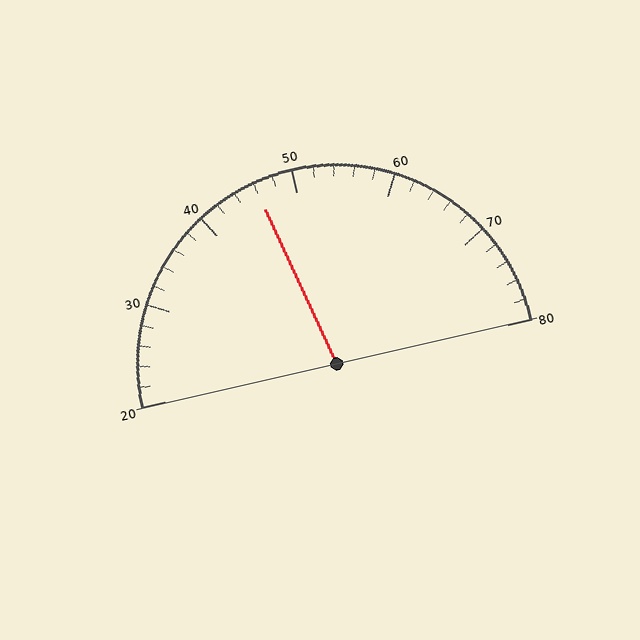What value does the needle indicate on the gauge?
The needle indicates approximately 46.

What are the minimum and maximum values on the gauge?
The gauge ranges from 20 to 80.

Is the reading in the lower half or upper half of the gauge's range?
The reading is in the lower half of the range (20 to 80).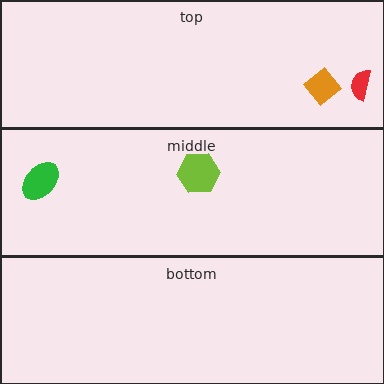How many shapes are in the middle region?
2.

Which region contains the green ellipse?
The middle region.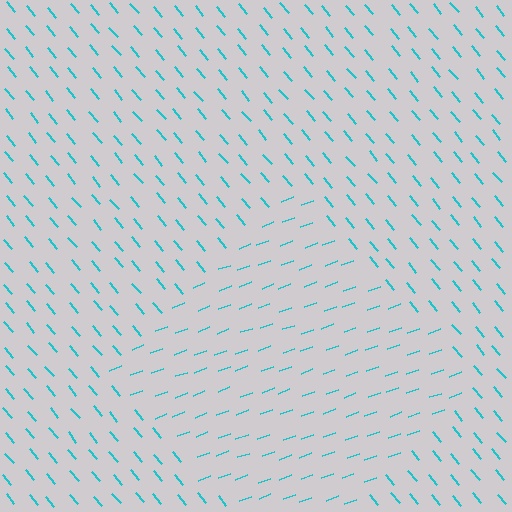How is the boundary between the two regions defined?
The boundary is defined purely by a change in line orientation (approximately 70 degrees difference). All lines are the same color and thickness.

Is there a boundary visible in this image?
Yes, there is a texture boundary formed by a change in line orientation.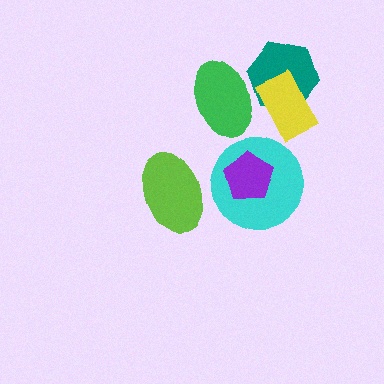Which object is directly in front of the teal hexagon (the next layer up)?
The yellow rectangle is directly in front of the teal hexagon.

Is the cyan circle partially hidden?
Yes, it is partially covered by another shape.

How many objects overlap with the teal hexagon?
2 objects overlap with the teal hexagon.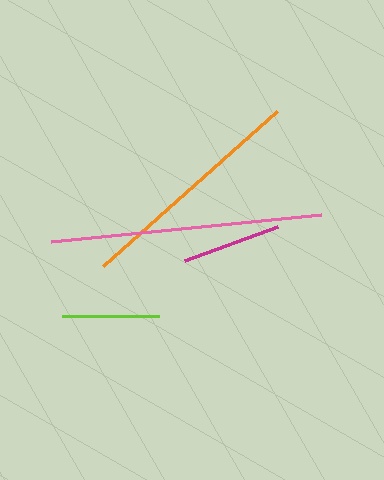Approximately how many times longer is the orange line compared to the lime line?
The orange line is approximately 2.4 times the length of the lime line.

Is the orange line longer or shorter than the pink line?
The pink line is longer than the orange line.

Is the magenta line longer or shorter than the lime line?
The magenta line is longer than the lime line.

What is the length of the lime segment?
The lime segment is approximately 96 pixels long.